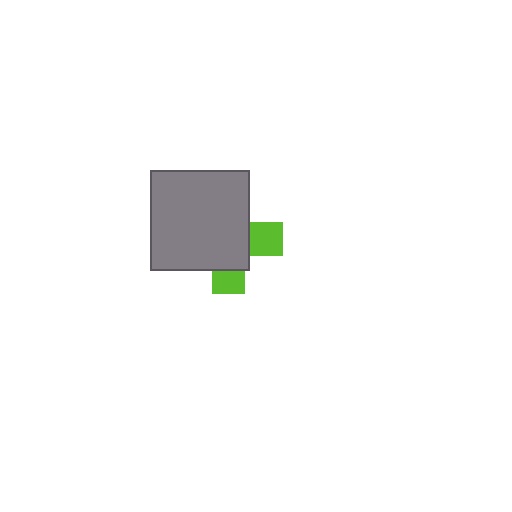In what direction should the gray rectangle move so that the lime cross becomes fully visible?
The gray rectangle should move toward the upper-left. That is the shortest direction to clear the overlap and leave the lime cross fully visible.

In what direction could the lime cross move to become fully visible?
The lime cross could move toward the lower-right. That would shift it out from behind the gray rectangle entirely.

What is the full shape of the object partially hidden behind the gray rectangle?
The partially hidden object is a lime cross.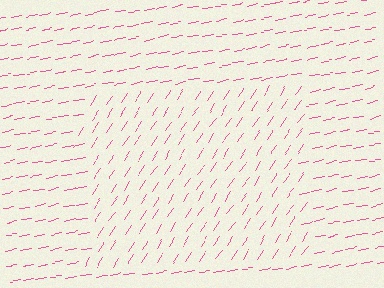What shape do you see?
I see a rectangle.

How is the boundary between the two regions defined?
The boundary is defined purely by a change in line orientation (approximately 45 degrees difference). All lines are the same color and thickness.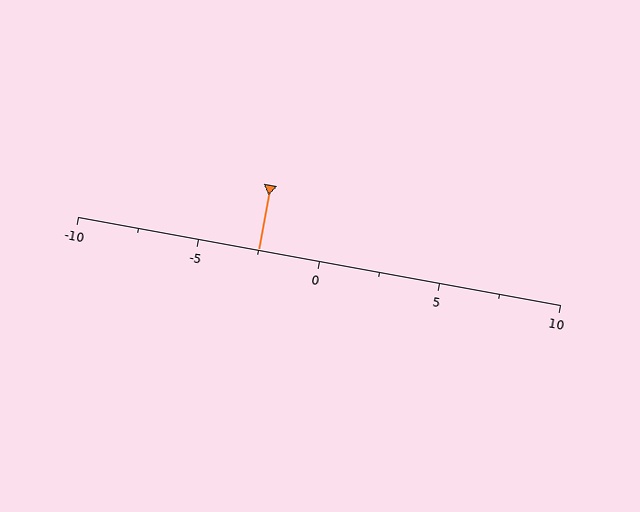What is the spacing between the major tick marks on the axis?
The major ticks are spaced 5 apart.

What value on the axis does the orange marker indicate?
The marker indicates approximately -2.5.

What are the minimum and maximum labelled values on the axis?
The axis runs from -10 to 10.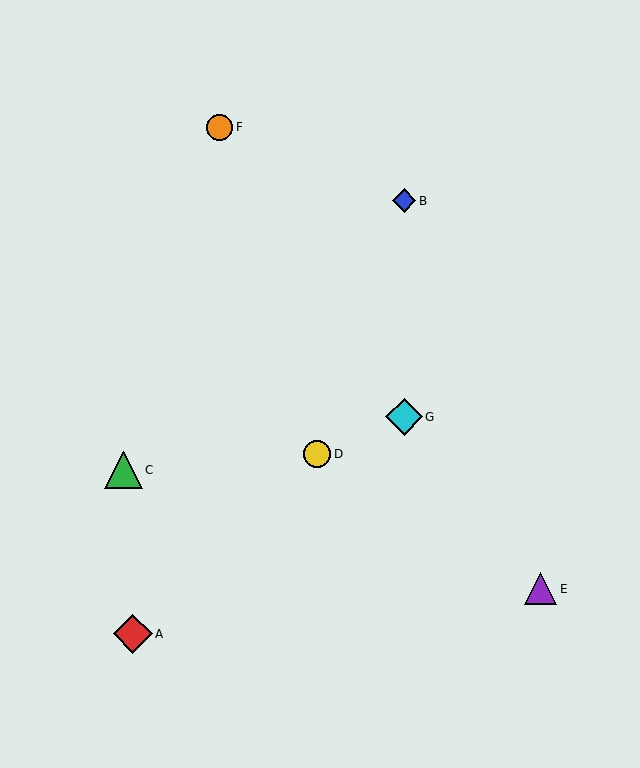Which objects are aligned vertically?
Objects B, G are aligned vertically.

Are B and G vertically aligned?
Yes, both are at x≈404.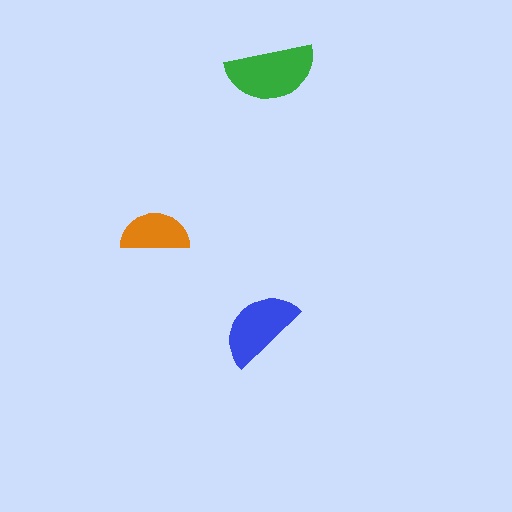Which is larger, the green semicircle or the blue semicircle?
The green one.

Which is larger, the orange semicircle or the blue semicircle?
The blue one.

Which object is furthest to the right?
The green semicircle is rightmost.